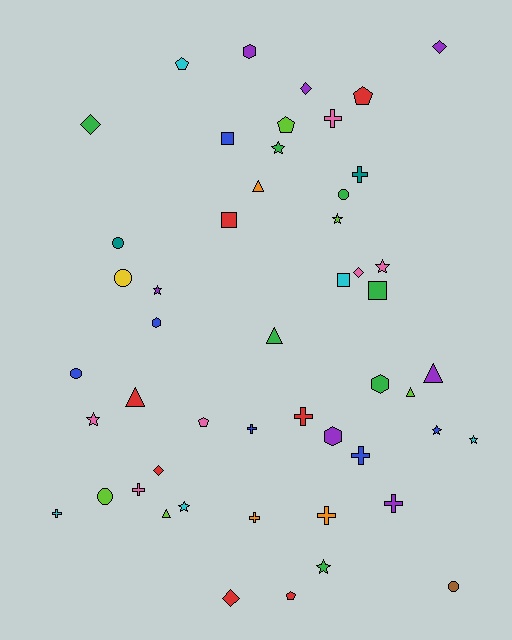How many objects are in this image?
There are 50 objects.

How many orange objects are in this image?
There are 3 orange objects.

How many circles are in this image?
There are 6 circles.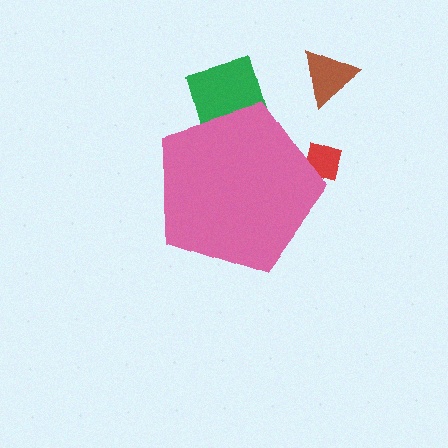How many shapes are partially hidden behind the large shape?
2 shapes are partially hidden.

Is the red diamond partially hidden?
Yes, the red diamond is partially hidden behind the pink pentagon.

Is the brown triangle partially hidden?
No, the brown triangle is fully visible.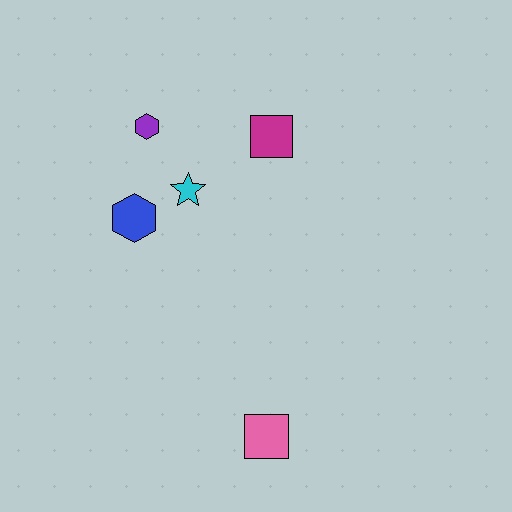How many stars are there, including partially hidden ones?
There is 1 star.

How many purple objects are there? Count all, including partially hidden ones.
There is 1 purple object.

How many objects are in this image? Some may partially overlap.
There are 5 objects.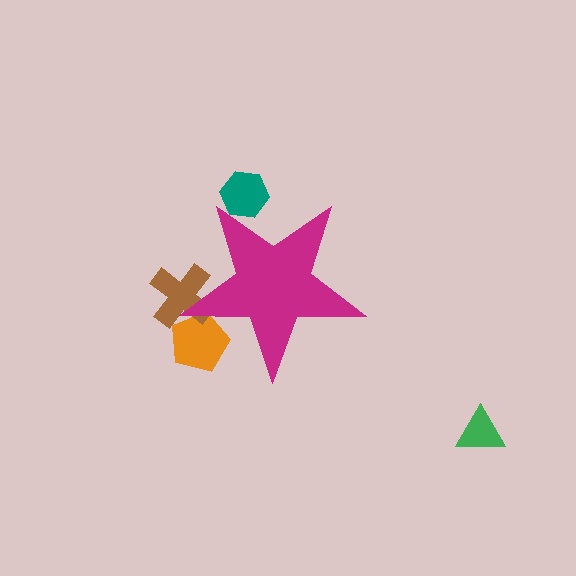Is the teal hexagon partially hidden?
Yes, the teal hexagon is partially hidden behind the magenta star.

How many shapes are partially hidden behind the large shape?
3 shapes are partially hidden.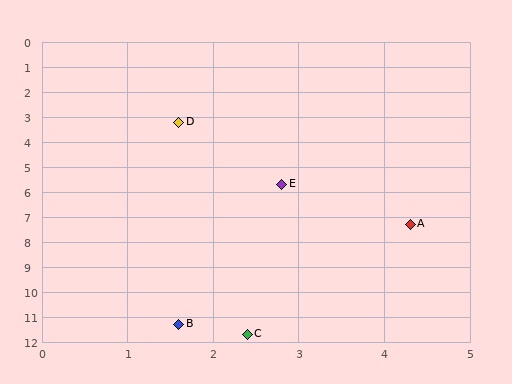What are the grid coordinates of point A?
Point A is at approximately (4.3, 7.3).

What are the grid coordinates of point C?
Point C is at approximately (2.4, 11.7).